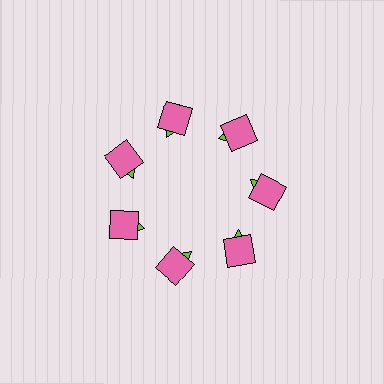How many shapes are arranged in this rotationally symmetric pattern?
There are 14 shapes, arranged in 7 groups of 2.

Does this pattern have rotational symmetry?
Yes, this pattern has 7-fold rotational symmetry. It looks the same after rotating 51 degrees around the center.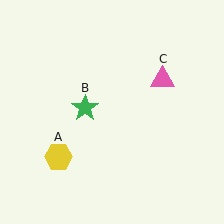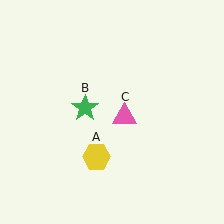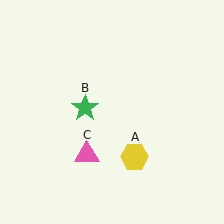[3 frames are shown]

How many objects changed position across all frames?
2 objects changed position: yellow hexagon (object A), pink triangle (object C).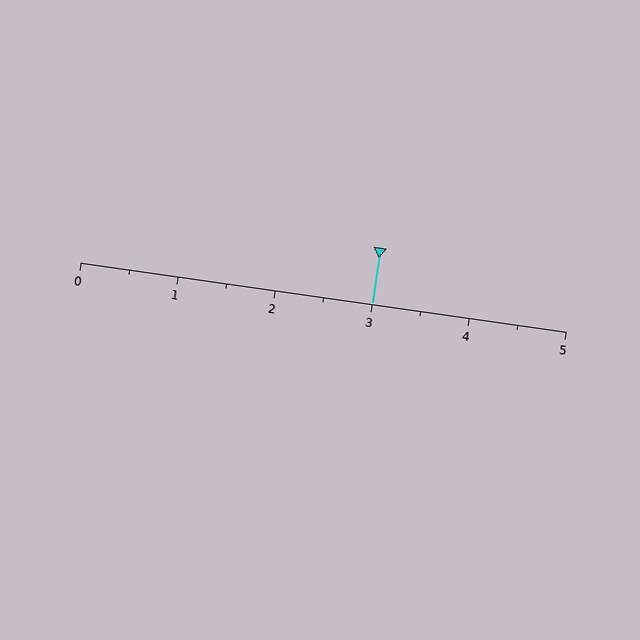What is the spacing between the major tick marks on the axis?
The major ticks are spaced 1 apart.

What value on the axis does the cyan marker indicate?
The marker indicates approximately 3.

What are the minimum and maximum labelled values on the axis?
The axis runs from 0 to 5.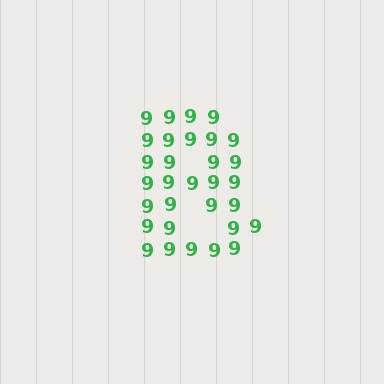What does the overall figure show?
The overall figure shows the letter B.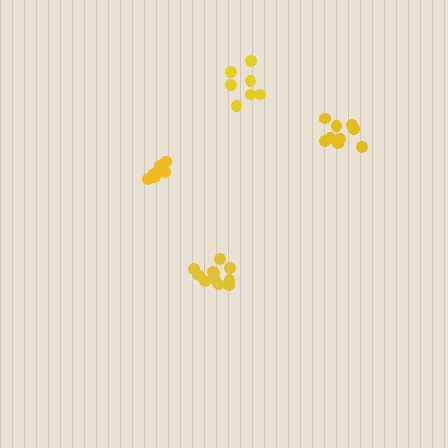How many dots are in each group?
Group 1: 12 dots, Group 2: 6 dots, Group 3: 9 dots, Group 4: 7 dots (34 total).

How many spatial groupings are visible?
There are 4 spatial groupings.